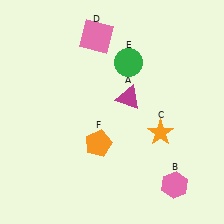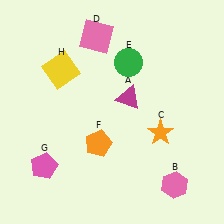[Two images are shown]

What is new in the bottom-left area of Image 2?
A pink pentagon (G) was added in the bottom-left area of Image 2.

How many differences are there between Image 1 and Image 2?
There are 2 differences between the two images.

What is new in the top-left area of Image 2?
A yellow square (H) was added in the top-left area of Image 2.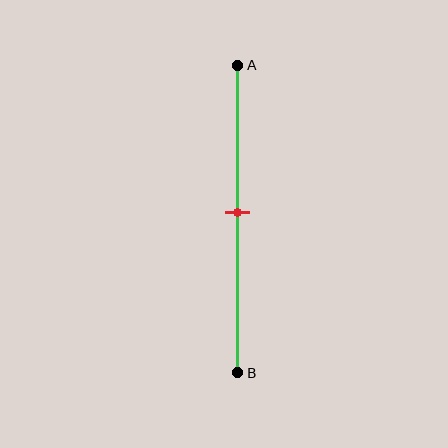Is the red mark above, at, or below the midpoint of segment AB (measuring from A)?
The red mark is approximately at the midpoint of segment AB.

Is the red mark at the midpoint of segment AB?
Yes, the mark is approximately at the midpoint.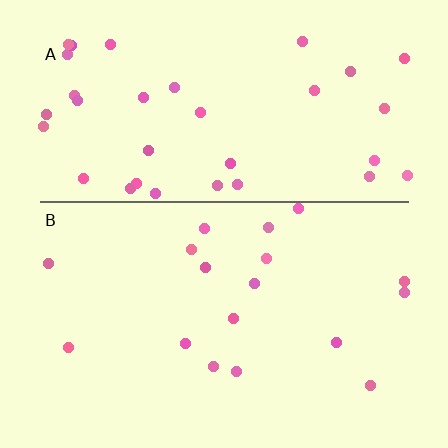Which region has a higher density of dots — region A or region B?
A (the top).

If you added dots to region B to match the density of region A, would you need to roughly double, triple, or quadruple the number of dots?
Approximately double.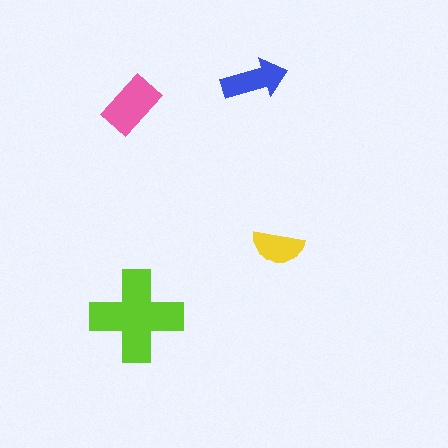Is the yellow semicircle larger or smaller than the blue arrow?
Smaller.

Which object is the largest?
The lime cross.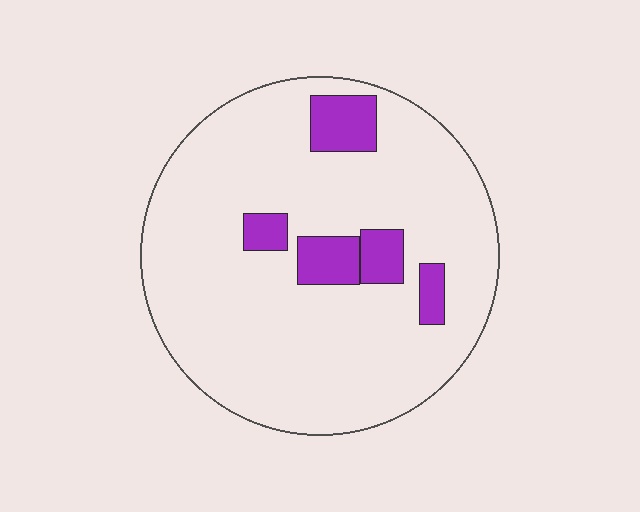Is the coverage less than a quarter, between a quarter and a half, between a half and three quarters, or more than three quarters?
Less than a quarter.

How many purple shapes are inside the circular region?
5.